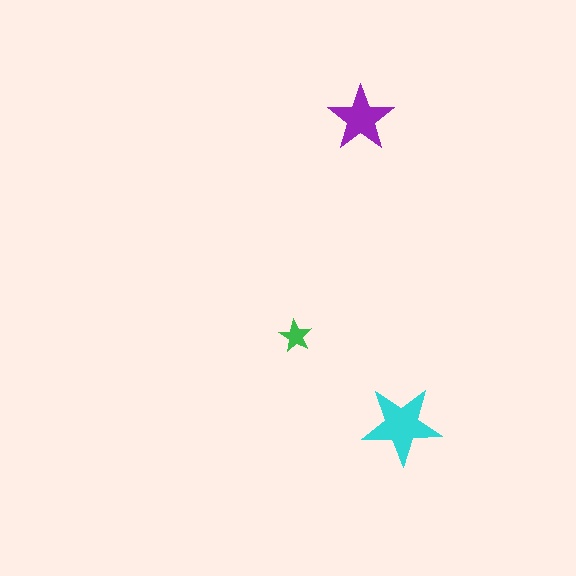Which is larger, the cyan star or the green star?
The cyan one.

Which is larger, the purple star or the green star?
The purple one.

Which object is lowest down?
The cyan star is bottommost.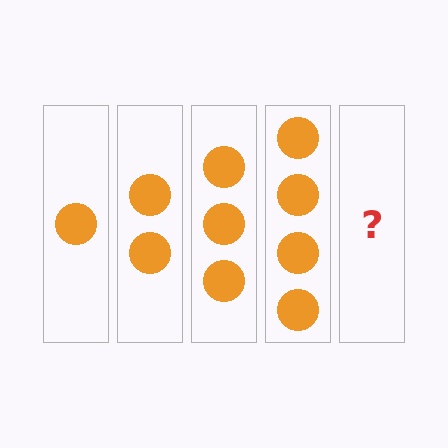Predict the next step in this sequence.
The next step is 5 circles.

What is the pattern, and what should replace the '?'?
The pattern is that each step adds one more circle. The '?' should be 5 circles.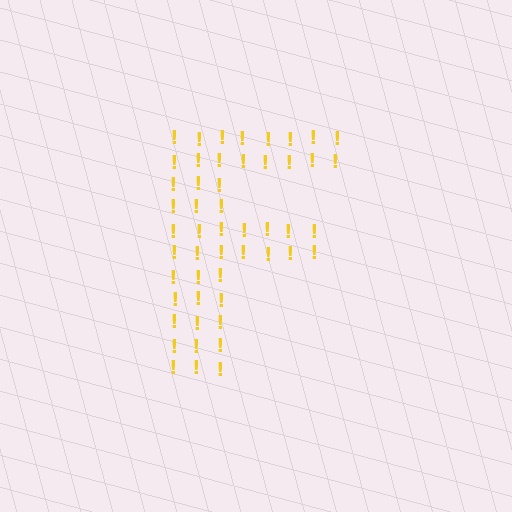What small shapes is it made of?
It is made of small exclamation marks.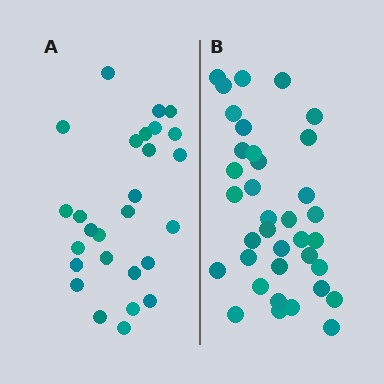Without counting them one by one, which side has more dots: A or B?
Region B (the right region) has more dots.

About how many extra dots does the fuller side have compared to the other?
Region B has roughly 8 or so more dots than region A.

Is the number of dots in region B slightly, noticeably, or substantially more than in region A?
Region B has noticeably more, but not dramatically so. The ratio is roughly 1.3 to 1.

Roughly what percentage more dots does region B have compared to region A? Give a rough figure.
About 35% more.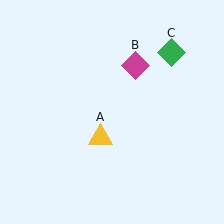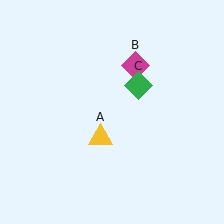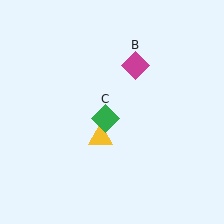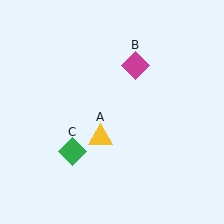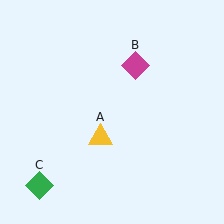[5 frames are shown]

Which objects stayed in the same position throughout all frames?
Yellow triangle (object A) and magenta diamond (object B) remained stationary.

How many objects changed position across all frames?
1 object changed position: green diamond (object C).